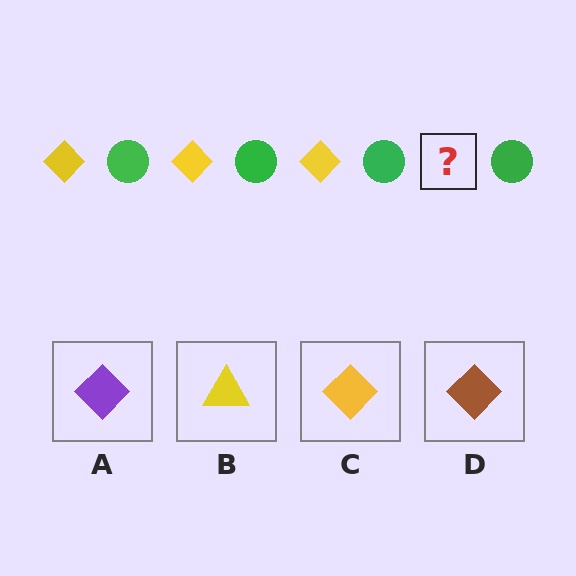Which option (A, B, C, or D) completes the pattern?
C.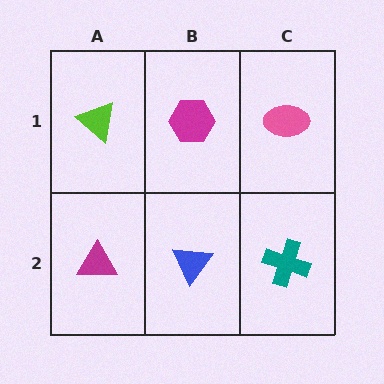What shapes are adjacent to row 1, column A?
A magenta triangle (row 2, column A), a magenta hexagon (row 1, column B).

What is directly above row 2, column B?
A magenta hexagon.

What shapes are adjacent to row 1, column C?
A teal cross (row 2, column C), a magenta hexagon (row 1, column B).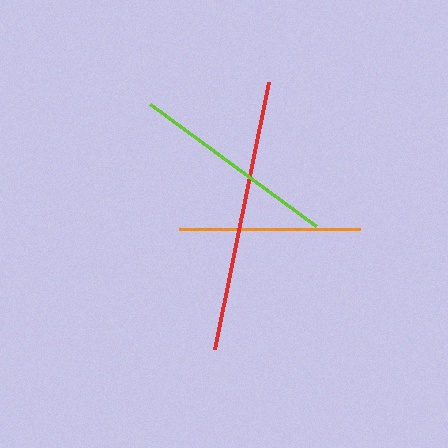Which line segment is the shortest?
The orange line is the shortest at approximately 180 pixels.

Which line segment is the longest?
The red line is the longest at approximately 273 pixels.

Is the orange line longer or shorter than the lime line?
The lime line is longer than the orange line.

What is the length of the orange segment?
The orange segment is approximately 180 pixels long.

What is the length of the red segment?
The red segment is approximately 273 pixels long.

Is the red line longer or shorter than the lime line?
The red line is longer than the lime line.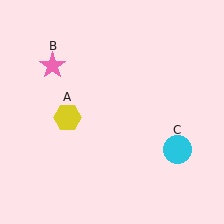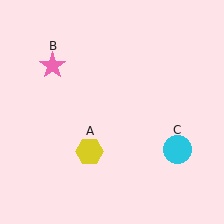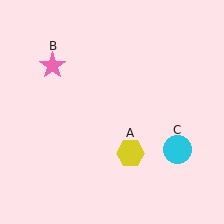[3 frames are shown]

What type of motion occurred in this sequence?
The yellow hexagon (object A) rotated counterclockwise around the center of the scene.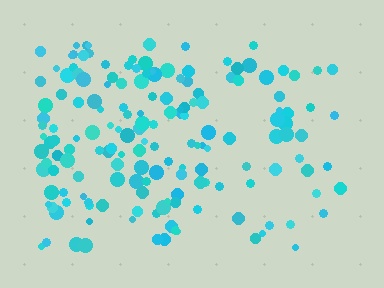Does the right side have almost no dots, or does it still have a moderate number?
Still a moderate number, just noticeably fewer than the left.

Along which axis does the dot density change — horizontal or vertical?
Horizontal.